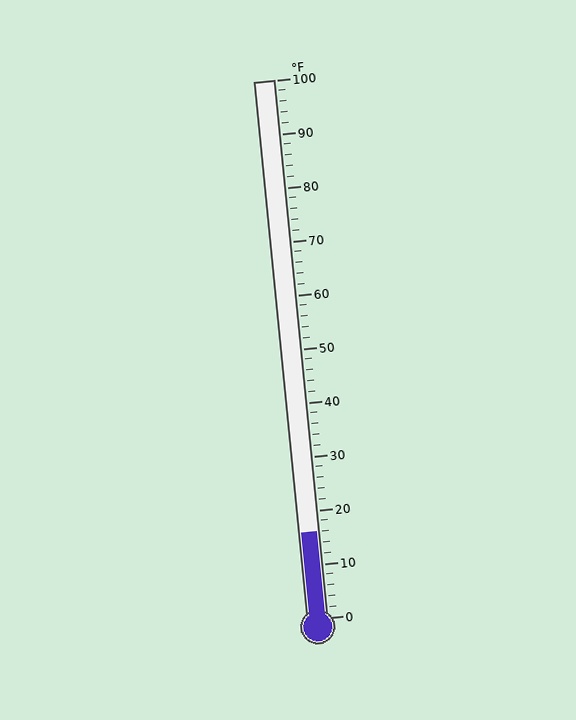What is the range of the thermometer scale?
The thermometer scale ranges from 0°F to 100°F.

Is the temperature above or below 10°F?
The temperature is above 10°F.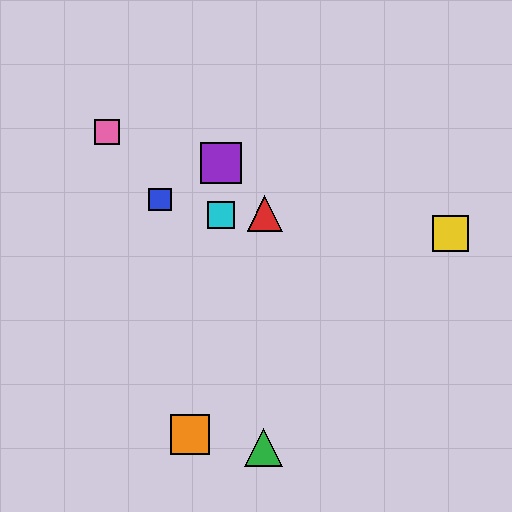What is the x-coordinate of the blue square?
The blue square is at x≈160.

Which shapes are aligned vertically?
The purple square, the cyan square are aligned vertically.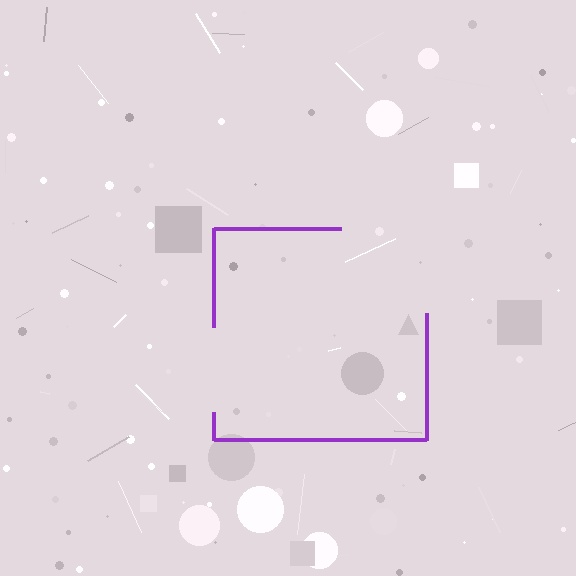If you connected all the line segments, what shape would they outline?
They would outline a square.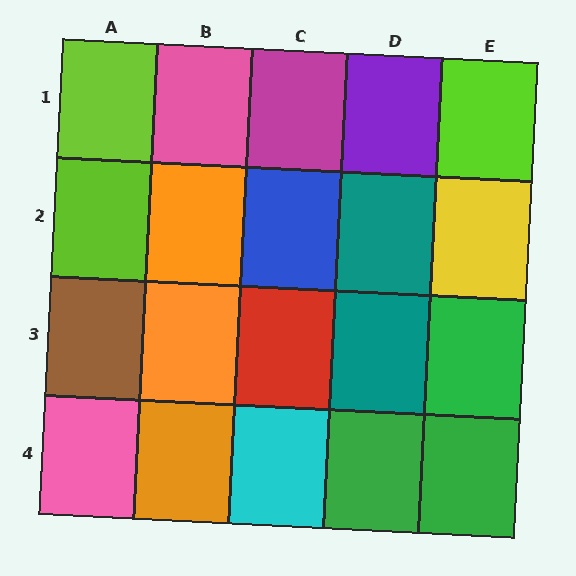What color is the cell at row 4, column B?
Orange.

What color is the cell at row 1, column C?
Magenta.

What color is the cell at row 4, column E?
Green.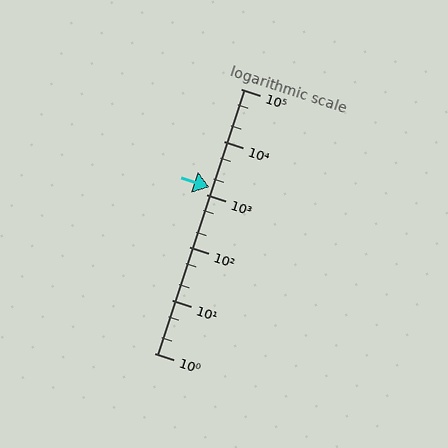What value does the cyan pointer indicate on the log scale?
The pointer indicates approximately 1400.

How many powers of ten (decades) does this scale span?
The scale spans 5 decades, from 1 to 100000.